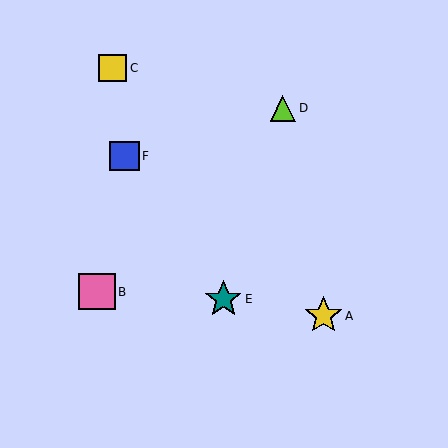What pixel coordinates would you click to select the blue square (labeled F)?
Click at (125, 156) to select the blue square F.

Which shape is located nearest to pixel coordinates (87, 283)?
The pink square (labeled B) at (97, 292) is nearest to that location.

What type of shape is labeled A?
Shape A is a yellow star.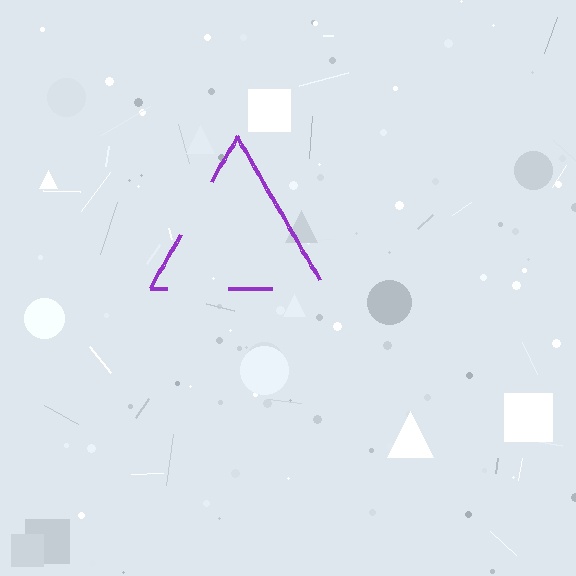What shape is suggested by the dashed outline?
The dashed outline suggests a triangle.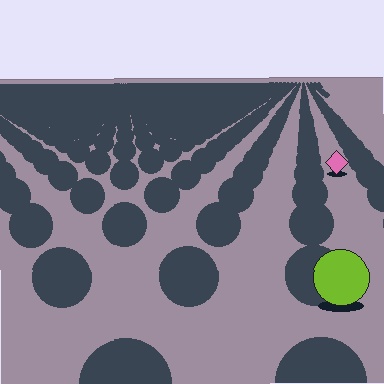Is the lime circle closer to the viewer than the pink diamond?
Yes. The lime circle is closer — you can tell from the texture gradient: the ground texture is coarser near it.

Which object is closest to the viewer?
The lime circle is closest. The texture marks near it are larger and more spread out.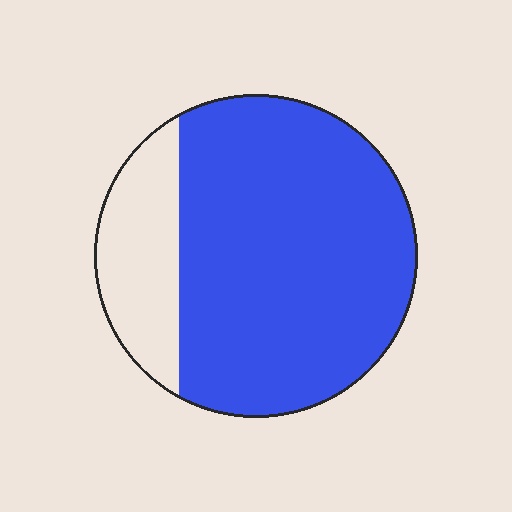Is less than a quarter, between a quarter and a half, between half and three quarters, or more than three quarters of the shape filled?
More than three quarters.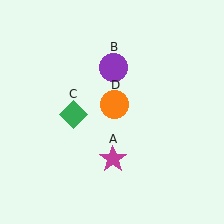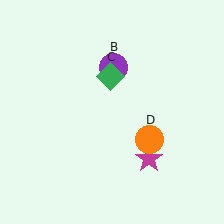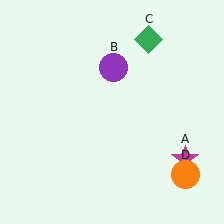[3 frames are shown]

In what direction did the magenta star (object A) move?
The magenta star (object A) moved right.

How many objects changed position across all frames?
3 objects changed position: magenta star (object A), green diamond (object C), orange circle (object D).